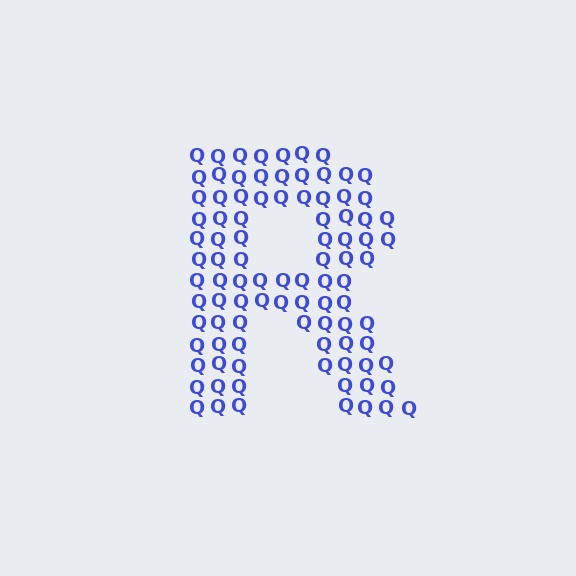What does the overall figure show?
The overall figure shows the letter R.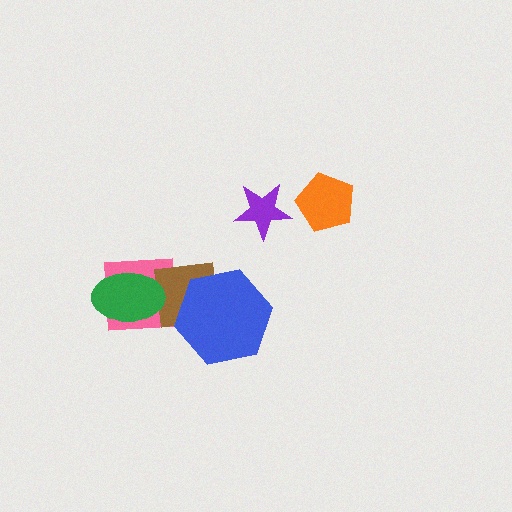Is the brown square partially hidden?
Yes, it is partially covered by another shape.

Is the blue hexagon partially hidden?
No, no other shape covers it.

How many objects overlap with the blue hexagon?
1 object overlaps with the blue hexagon.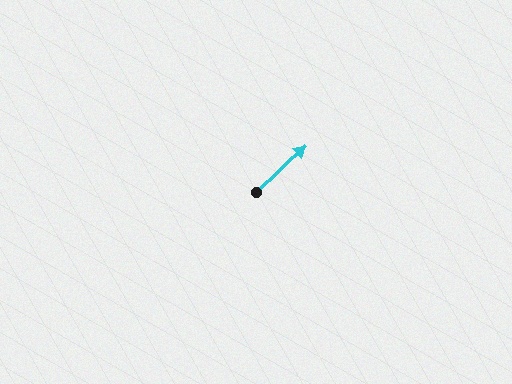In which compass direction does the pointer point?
Northeast.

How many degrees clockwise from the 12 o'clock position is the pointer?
Approximately 47 degrees.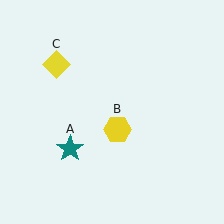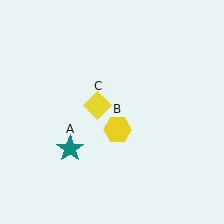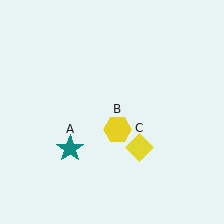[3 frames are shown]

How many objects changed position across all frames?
1 object changed position: yellow diamond (object C).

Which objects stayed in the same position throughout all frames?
Teal star (object A) and yellow hexagon (object B) remained stationary.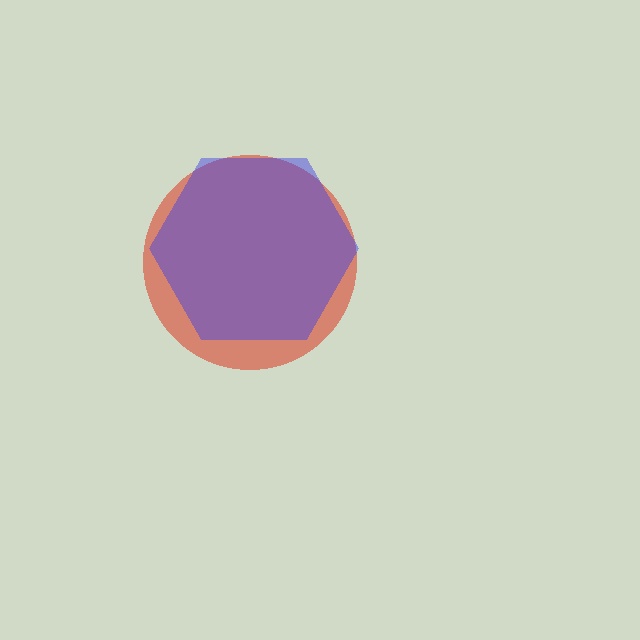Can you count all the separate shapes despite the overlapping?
Yes, there are 2 separate shapes.